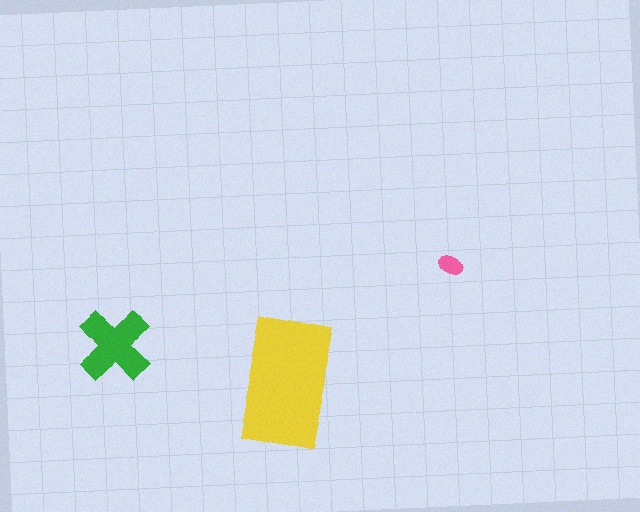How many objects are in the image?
There are 3 objects in the image.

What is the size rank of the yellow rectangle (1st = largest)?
1st.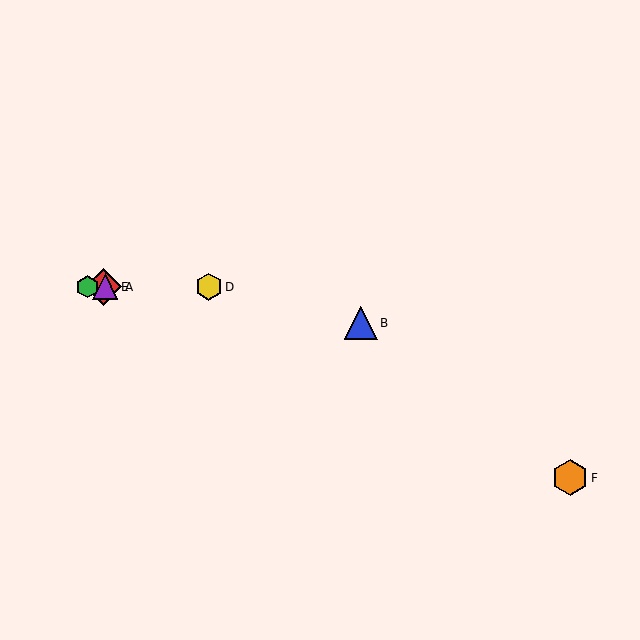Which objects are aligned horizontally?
Objects A, C, D, E are aligned horizontally.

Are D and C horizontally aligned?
Yes, both are at y≈287.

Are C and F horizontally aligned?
No, C is at y≈287 and F is at y≈478.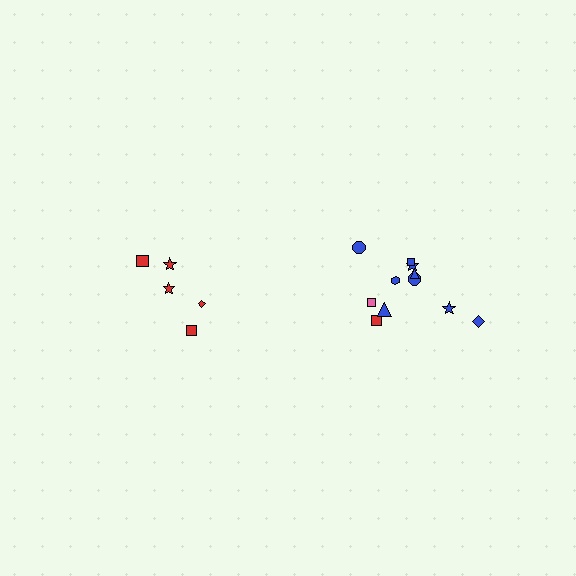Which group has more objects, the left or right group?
The right group.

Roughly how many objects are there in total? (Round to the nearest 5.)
Roughly 15 objects in total.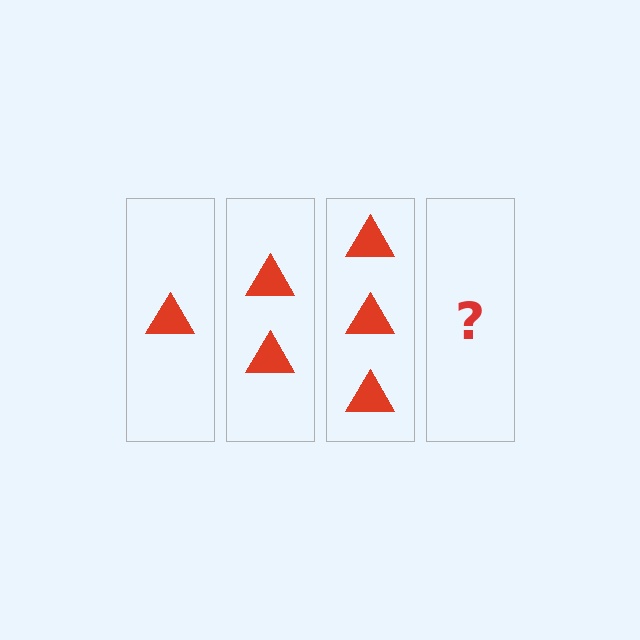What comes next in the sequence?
The next element should be 4 triangles.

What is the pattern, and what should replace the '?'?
The pattern is that each step adds one more triangle. The '?' should be 4 triangles.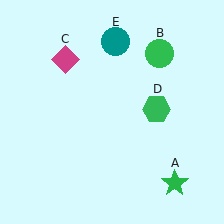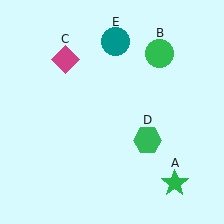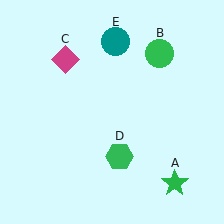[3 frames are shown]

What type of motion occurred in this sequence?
The green hexagon (object D) rotated clockwise around the center of the scene.